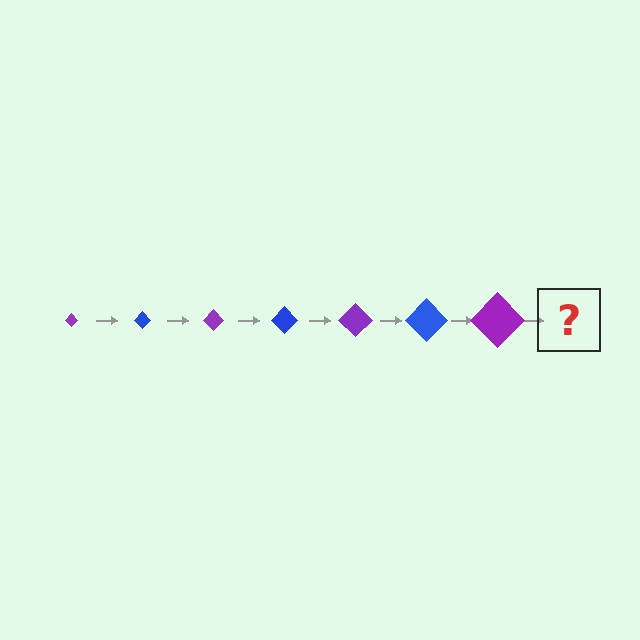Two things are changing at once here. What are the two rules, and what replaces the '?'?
The two rules are that the diamond grows larger each step and the color cycles through purple and blue. The '?' should be a blue diamond, larger than the previous one.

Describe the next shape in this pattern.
It should be a blue diamond, larger than the previous one.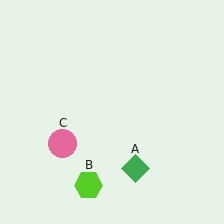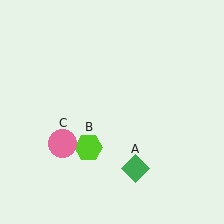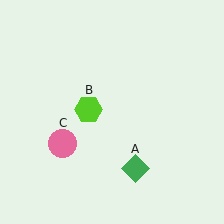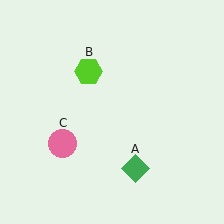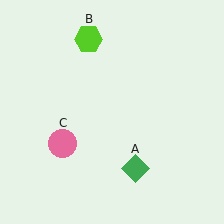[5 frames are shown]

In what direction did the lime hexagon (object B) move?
The lime hexagon (object B) moved up.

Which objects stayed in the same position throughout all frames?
Green diamond (object A) and pink circle (object C) remained stationary.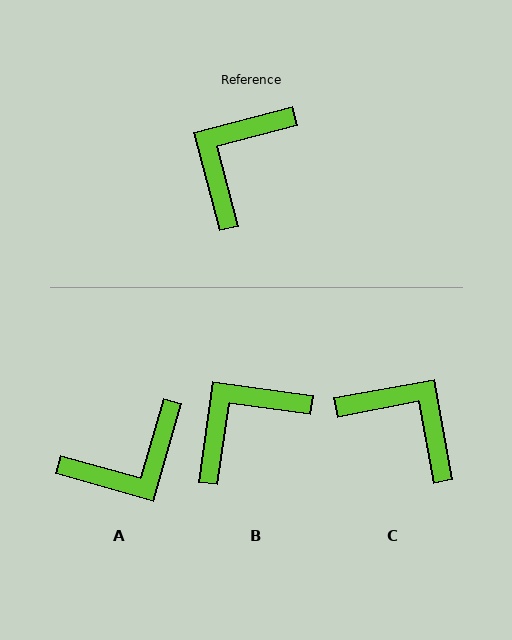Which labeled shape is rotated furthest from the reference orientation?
A, about 150 degrees away.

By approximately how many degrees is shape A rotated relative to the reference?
Approximately 150 degrees counter-clockwise.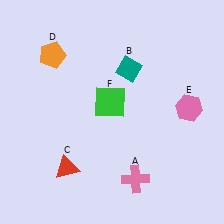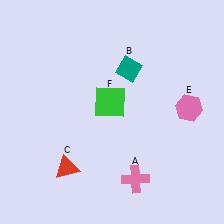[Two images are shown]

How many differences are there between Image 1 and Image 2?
There is 1 difference between the two images.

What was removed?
The orange pentagon (D) was removed in Image 2.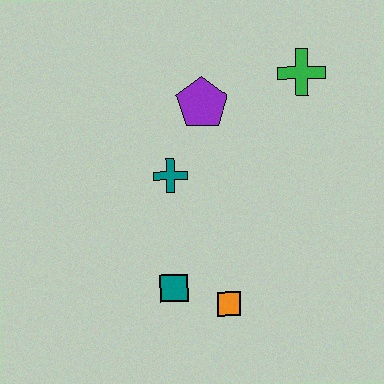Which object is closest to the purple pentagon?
The teal cross is closest to the purple pentagon.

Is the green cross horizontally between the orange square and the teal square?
No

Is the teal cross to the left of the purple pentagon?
Yes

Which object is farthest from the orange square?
The green cross is farthest from the orange square.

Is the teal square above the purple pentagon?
No